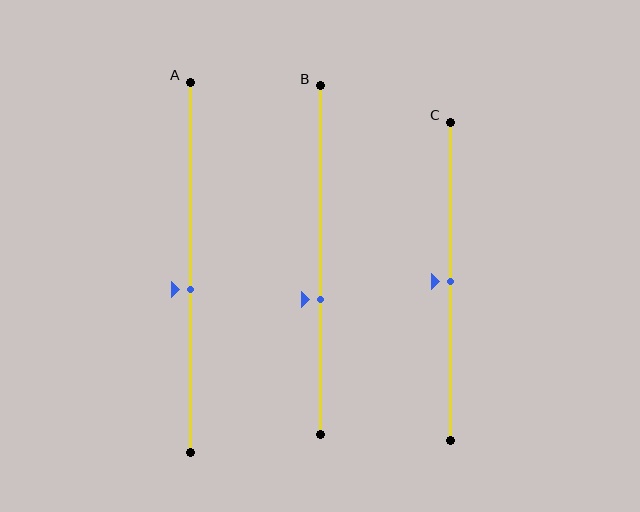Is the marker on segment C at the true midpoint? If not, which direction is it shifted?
Yes, the marker on segment C is at the true midpoint.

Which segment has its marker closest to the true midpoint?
Segment C has its marker closest to the true midpoint.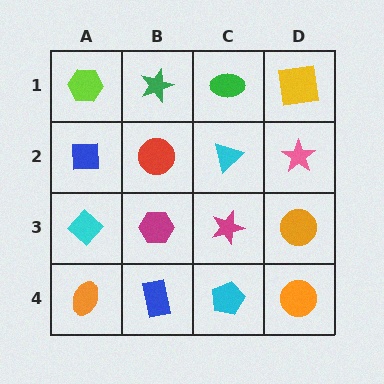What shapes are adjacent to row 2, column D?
A yellow square (row 1, column D), an orange circle (row 3, column D), a cyan triangle (row 2, column C).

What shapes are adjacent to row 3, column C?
A cyan triangle (row 2, column C), a cyan pentagon (row 4, column C), a magenta hexagon (row 3, column B), an orange circle (row 3, column D).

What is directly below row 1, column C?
A cyan triangle.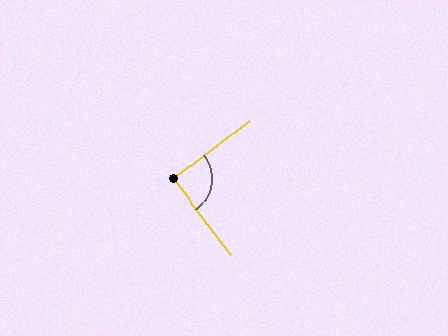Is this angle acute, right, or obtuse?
It is approximately a right angle.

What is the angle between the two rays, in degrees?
Approximately 90 degrees.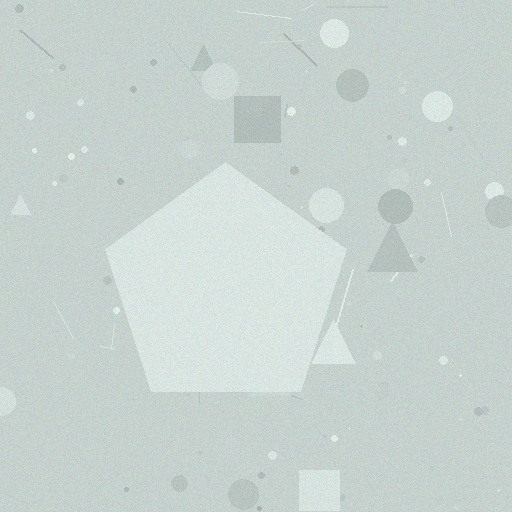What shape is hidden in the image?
A pentagon is hidden in the image.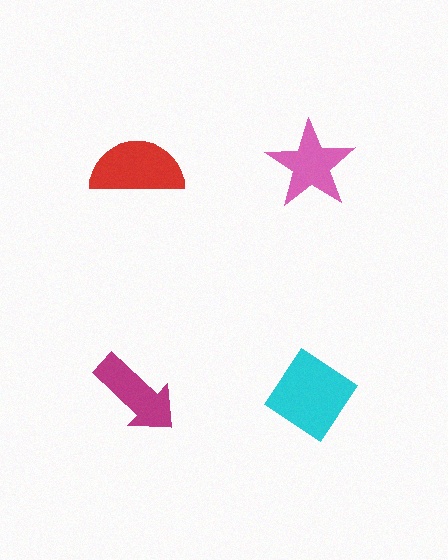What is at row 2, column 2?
A cyan diamond.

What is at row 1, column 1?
A red semicircle.